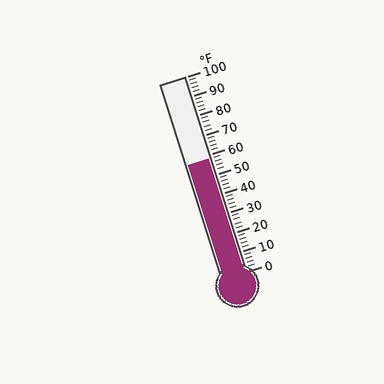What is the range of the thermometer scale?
The thermometer scale ranges from 0°F to 100°F.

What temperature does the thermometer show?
The thermometer shows approximately 58°F.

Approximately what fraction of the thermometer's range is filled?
The thermometer is filled to approximately 60% of its range.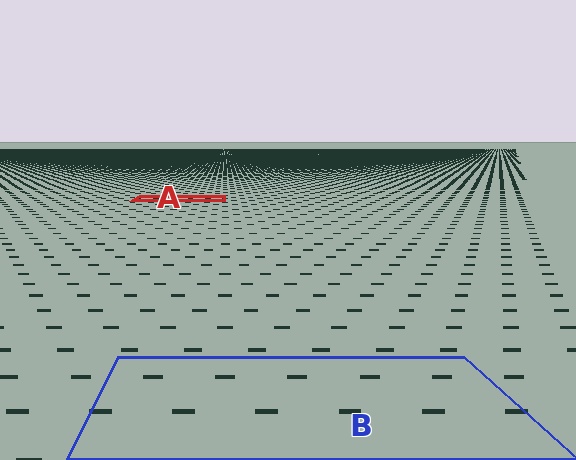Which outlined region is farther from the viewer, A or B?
Region A is farther from the viewer — the texture elements inside it appear smaller and more densely packed.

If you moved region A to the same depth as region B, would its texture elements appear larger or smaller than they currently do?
They would appear larger. At a closer depth, the same texture elements are projected at a bigger on-screen size.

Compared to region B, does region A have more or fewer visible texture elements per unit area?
Region A has more texture elements per unit area — they are packed more densely because it is farther away.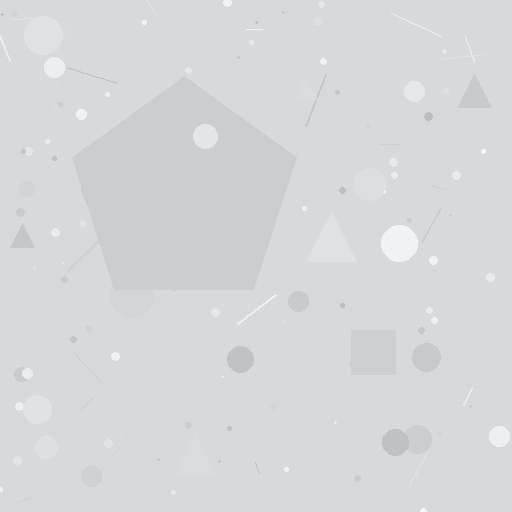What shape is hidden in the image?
A pentagon is hidden in the image.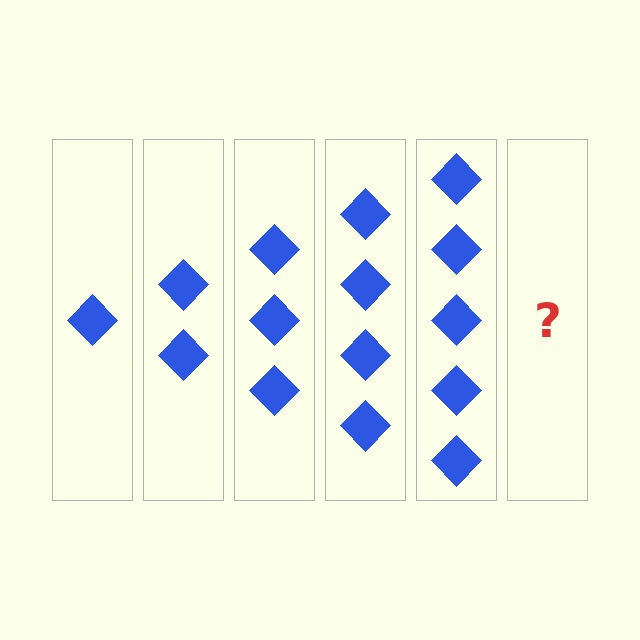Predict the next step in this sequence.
The next step is 6 diamonds.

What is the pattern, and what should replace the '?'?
The pattern is that each step adds one more diamond. The '?' should be 6 diamonds.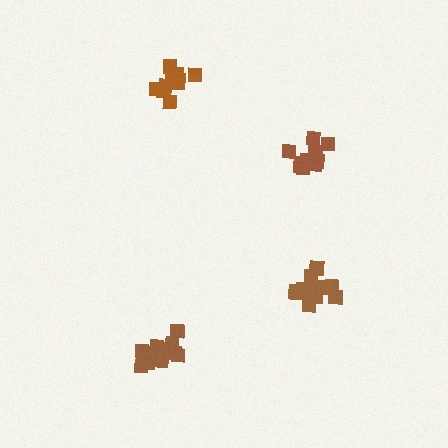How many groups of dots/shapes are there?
There are 4 groups.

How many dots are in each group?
Group 1: 12 dots, Group 2: 13 dots, Group 3: 11 dots, Group 4: 14 dots (50 total).